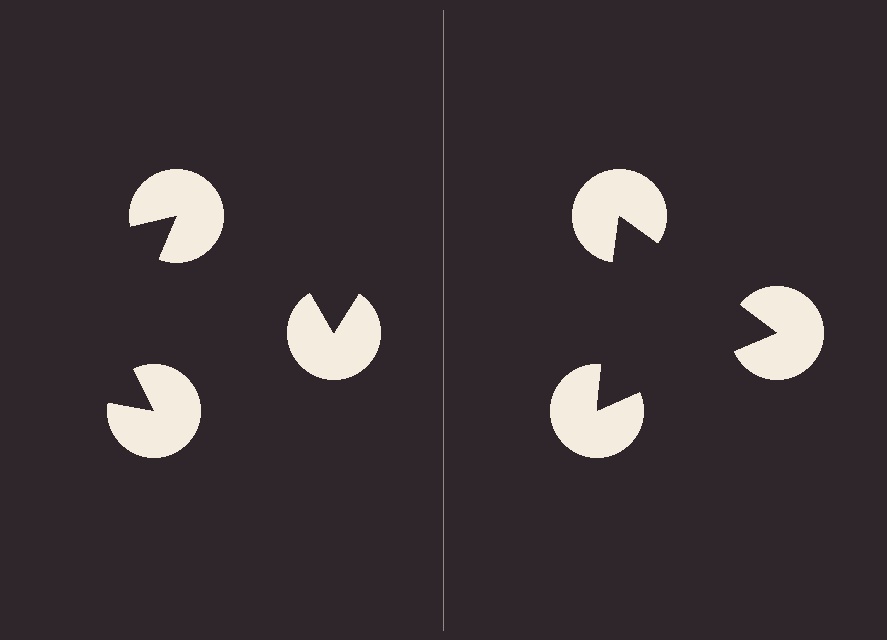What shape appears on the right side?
An illusory triangle.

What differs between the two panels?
The pac-man discs are positioned identically on both sides; only the wedge orientations differ. On the right they align to a triangle; on the left they are misaligned.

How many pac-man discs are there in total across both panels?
6 — 3 on each side.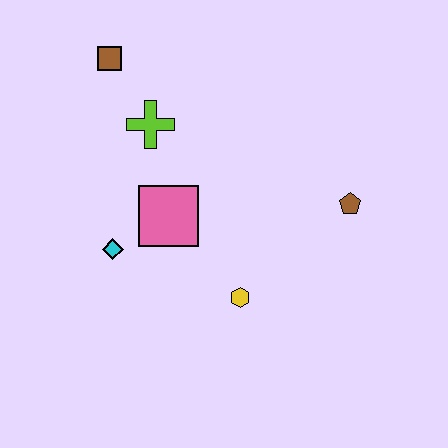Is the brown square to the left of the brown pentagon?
Yes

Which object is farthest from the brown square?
The brown pentagon is farthest from the brown square.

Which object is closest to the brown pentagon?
The yellow hexagon is closest to the brown pentagon.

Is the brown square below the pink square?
No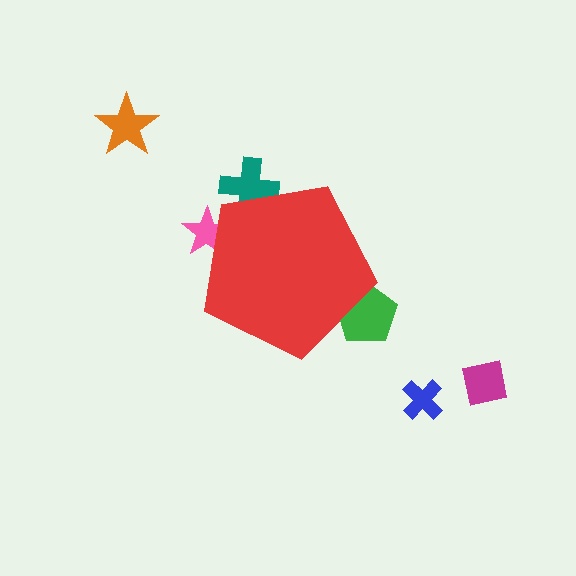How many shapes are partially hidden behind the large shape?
3 shapes are partially hidden.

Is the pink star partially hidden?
Yes, the pink star is partially hidden behind the red pentagon.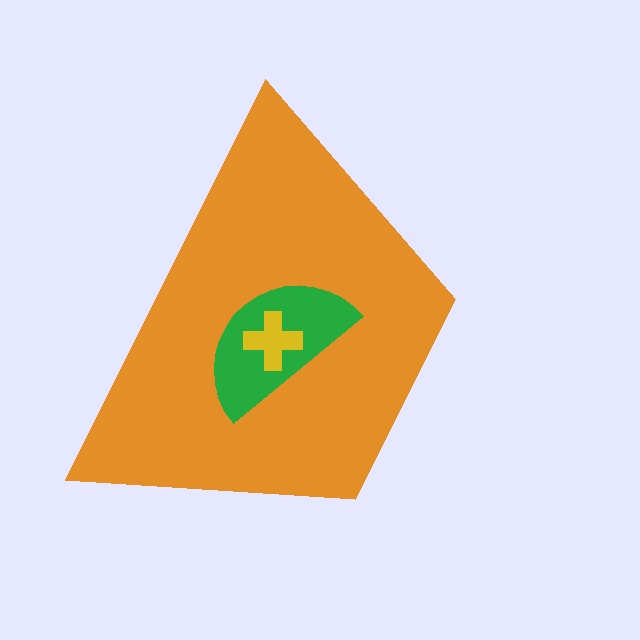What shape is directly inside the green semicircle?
The yellow cross.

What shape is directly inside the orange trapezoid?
The green semicircle.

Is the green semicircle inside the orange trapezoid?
Yes.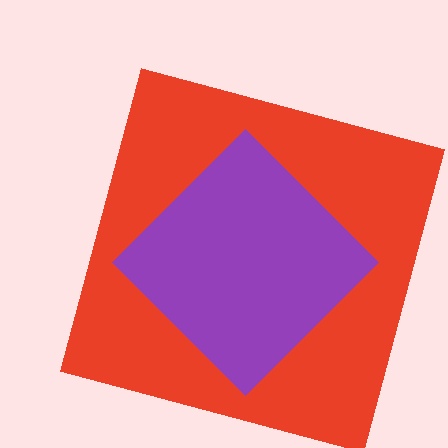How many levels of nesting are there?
2.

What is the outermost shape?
The red square.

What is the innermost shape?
The purple diamond.